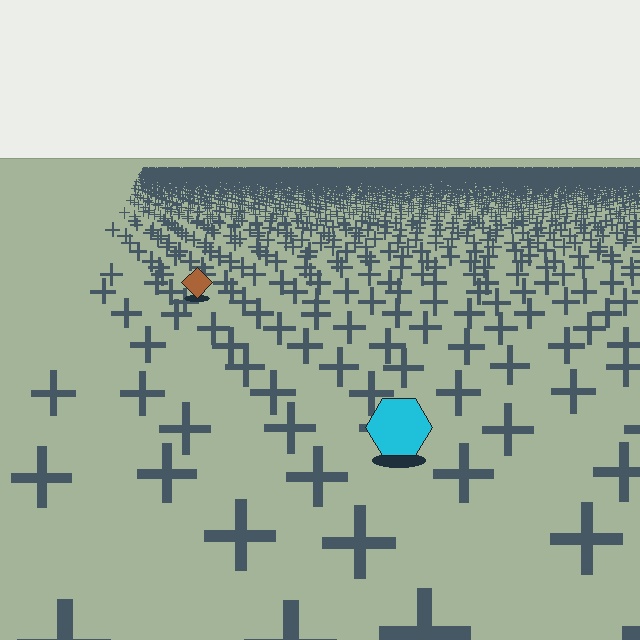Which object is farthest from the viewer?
The brown diamond is farthest from the viewer. It appears smaller and the ground texture around it is denser.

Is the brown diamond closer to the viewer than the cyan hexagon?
No. The cyan hexagon is closer — you can tell from the texture gradient: the ground texture is coarser near it.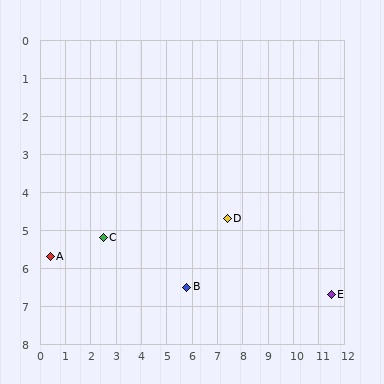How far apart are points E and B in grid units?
Points E and B are about 5.7 grid units apart.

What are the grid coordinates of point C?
Point C is at approximately (2.5, 5.2).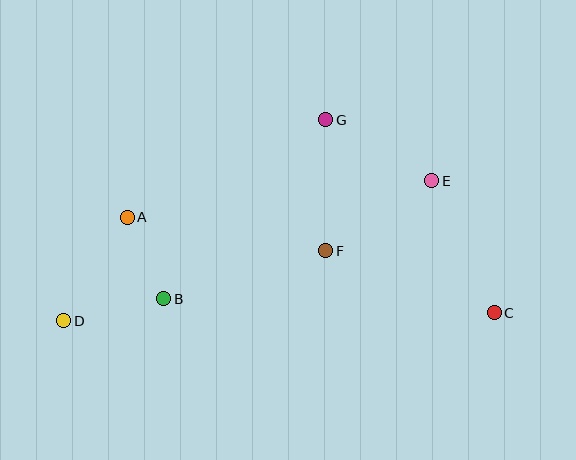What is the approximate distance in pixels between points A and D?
The distance between A and D is approximately 122 pixels.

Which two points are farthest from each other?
Points C and D are farthest from each other.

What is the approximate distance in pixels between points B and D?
The distance between B and D is approximately 102 pixels.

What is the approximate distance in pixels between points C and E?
The distance between C and E is approximately 146 pixels.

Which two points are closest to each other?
Points A and B are closest to each other.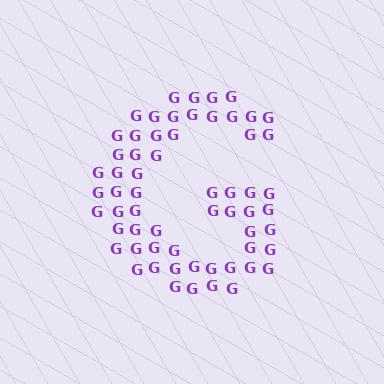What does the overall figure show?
The overall figure shows the letter G.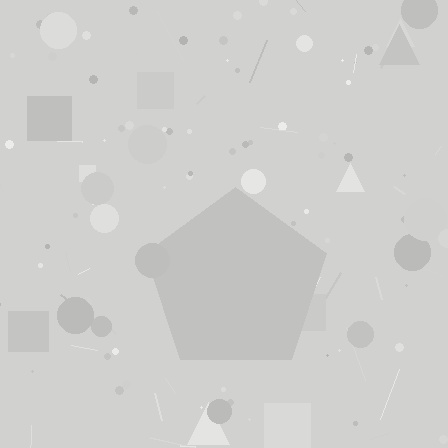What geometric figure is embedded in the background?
A pentagon is embedded in the background.